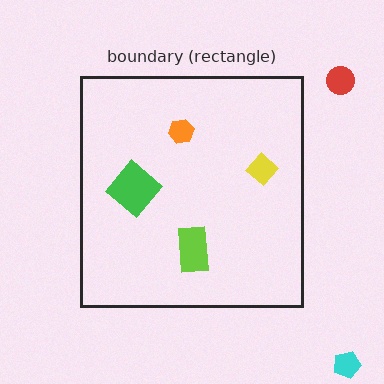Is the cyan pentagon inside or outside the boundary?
Outside.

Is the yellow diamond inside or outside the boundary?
Inside.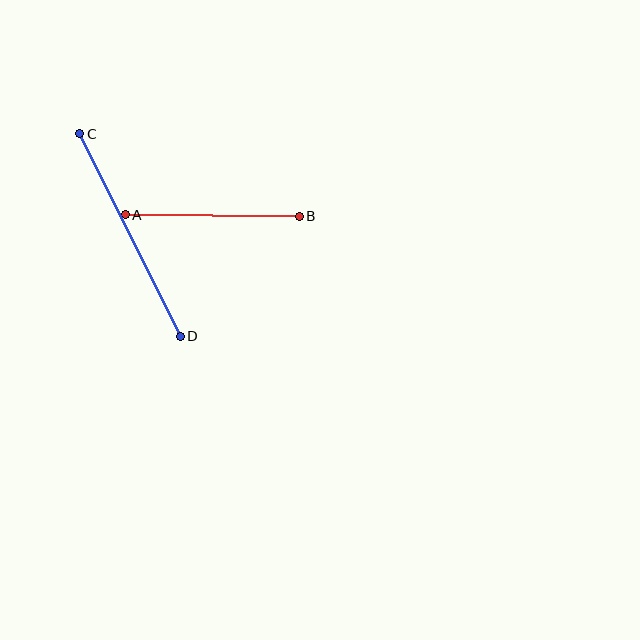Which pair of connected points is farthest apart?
Points C and D are farthest apart.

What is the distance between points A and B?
The distance is approximately 174 pixels.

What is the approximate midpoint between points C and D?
The midpoint is at approximately (130, 235) pixels.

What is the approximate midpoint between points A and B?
The midpoint is at approximately (212, 216) pixels.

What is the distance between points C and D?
The distance is approximately 226 pixels.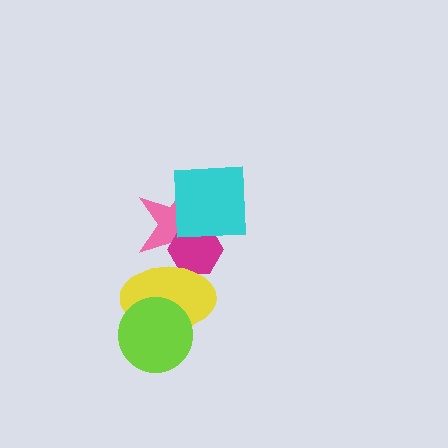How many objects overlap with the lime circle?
1 object overlaps with the lime circle.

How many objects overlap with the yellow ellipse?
3 objects overlap with the yellow ellipse.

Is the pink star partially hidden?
Yes, it is partially covered by another shape.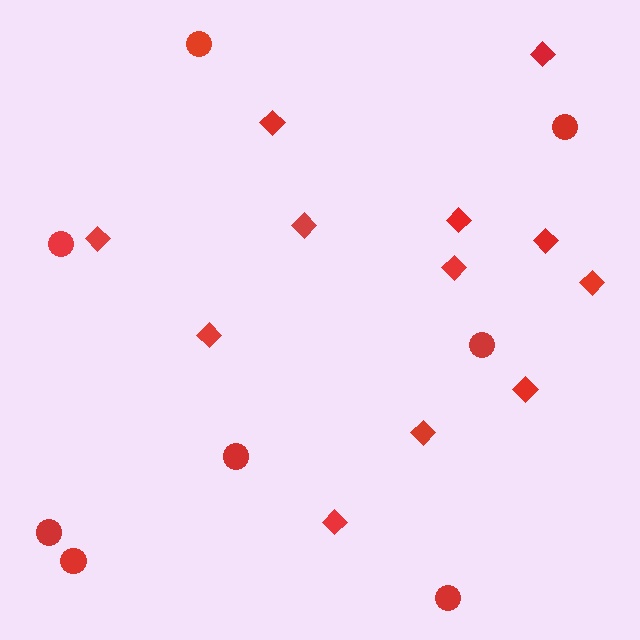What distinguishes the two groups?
There are 2 groups: one group of diamonds (12) and one group of circles (8).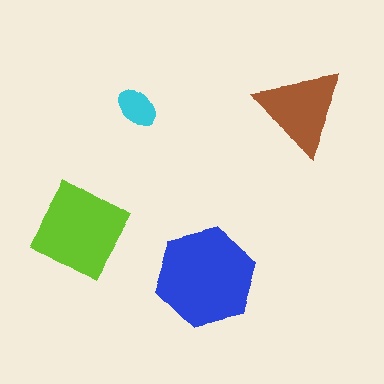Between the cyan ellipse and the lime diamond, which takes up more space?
The lime diamond.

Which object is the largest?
The blue hexagon.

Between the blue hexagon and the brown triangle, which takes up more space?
The blue hexagon.